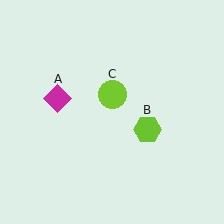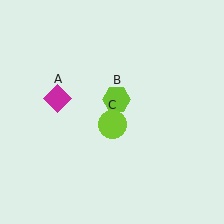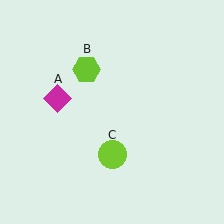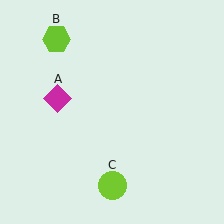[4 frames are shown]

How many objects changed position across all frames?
2 objects changed position: lime hexagon (object B), lime circle (object C).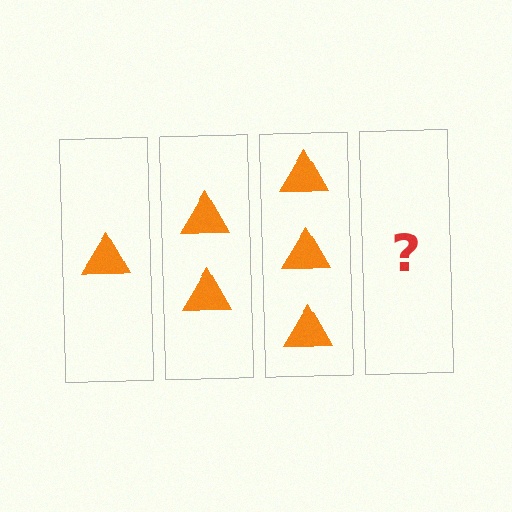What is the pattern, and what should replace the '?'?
The pattern is that each step adds one more triangle. The '?' should be 4 triangles.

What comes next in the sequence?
The next element should be 4 triangles.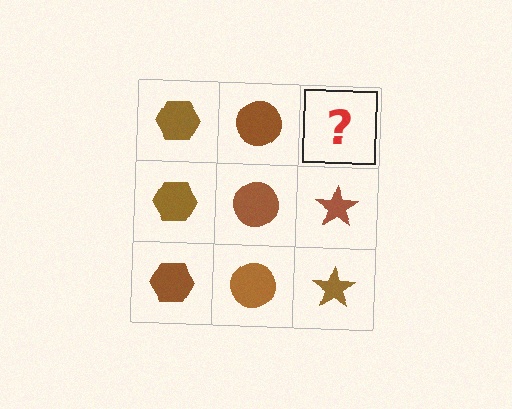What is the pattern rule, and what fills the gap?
The rule is that each column has a consistent shape. The gap should be filled with a brown star.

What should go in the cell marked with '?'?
The missing cell should contain a brown star.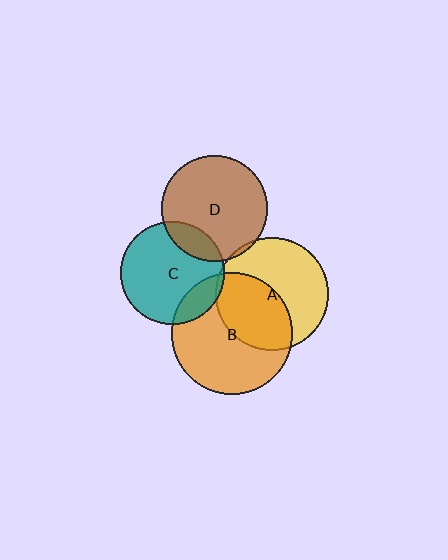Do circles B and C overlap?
Yes.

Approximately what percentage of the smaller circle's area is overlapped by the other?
Approximately 15%.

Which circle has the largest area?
Circle B (orange).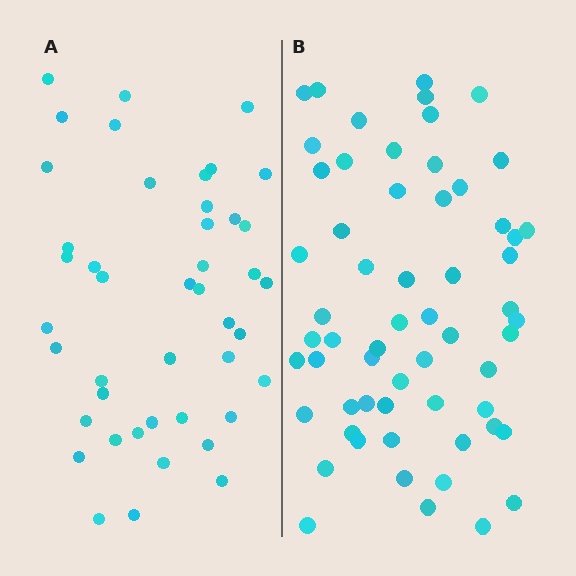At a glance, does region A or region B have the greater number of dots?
Region B (the right region) has more dots.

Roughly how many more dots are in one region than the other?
Region B has approximately 15 more dots than region A.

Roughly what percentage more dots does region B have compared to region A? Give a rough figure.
About 35% more.